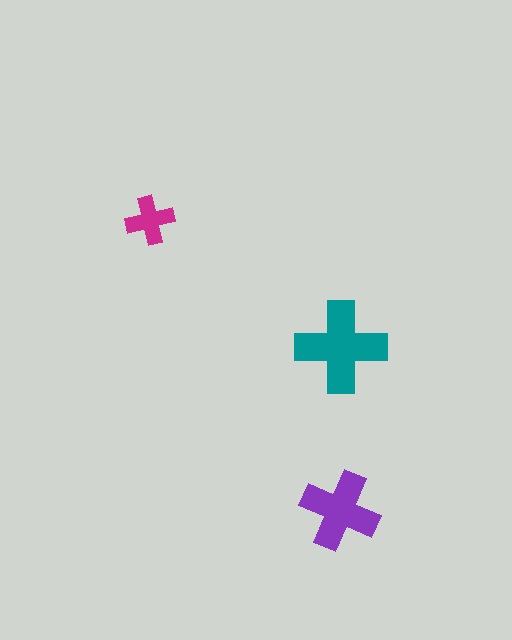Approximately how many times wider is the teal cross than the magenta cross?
About 2 times wider.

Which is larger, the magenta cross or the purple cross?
The purple one.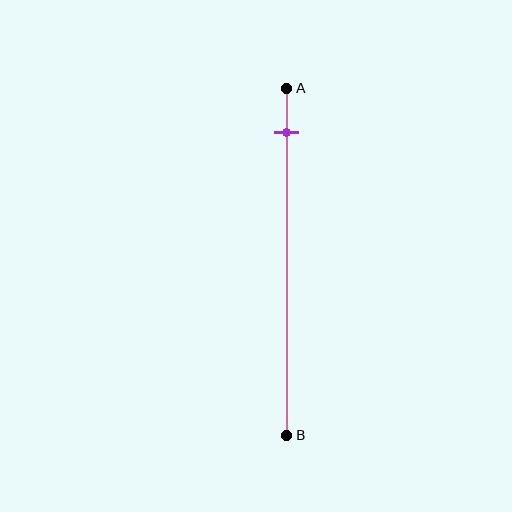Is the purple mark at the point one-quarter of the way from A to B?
No, the mark is at about 15% from A, not at the 25% one-quarter point.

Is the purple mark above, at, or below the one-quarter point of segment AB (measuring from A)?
The purple mark is above the one-quarter point of segment AB.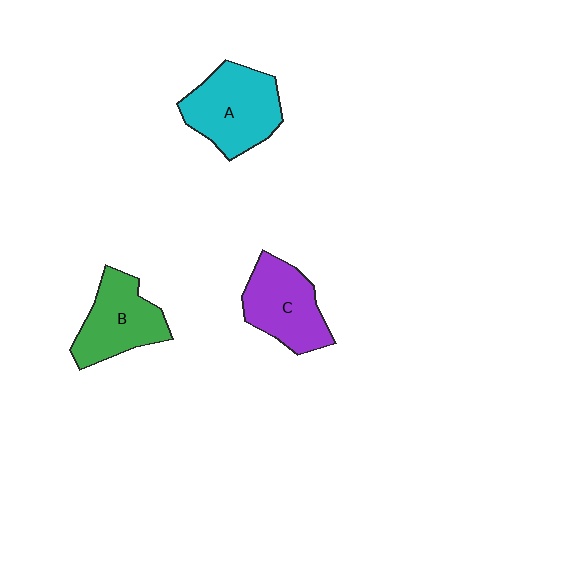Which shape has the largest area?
Shape A (cyan).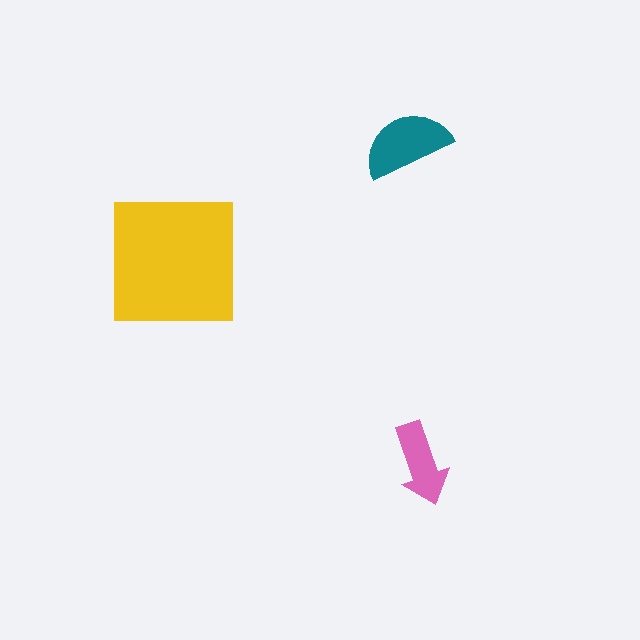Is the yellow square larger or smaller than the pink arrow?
Larger.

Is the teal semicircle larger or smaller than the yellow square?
Smaller.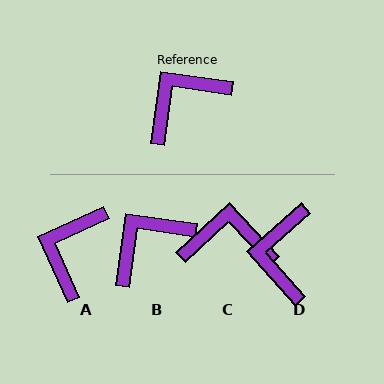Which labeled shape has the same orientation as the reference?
B.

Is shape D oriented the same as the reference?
No, it is off by about 49 degrees.